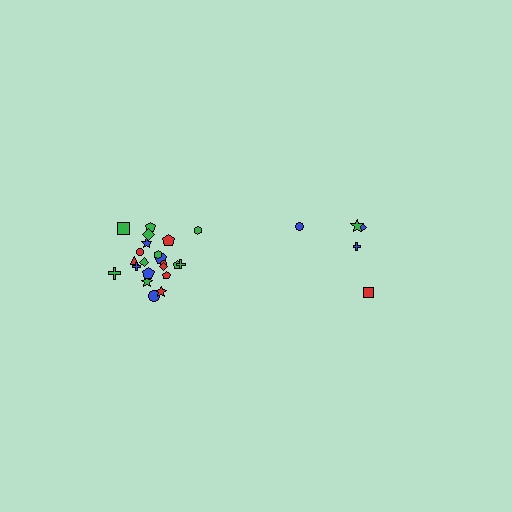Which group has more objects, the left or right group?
The left group.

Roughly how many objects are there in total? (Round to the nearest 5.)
Roughly 25 objects in total.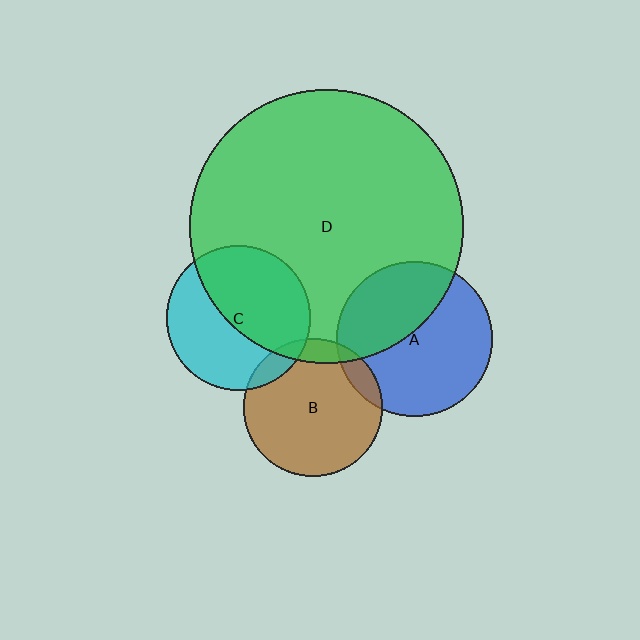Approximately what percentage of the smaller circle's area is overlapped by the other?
Approximately 10%.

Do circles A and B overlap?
Yes.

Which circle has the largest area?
Circle D (green).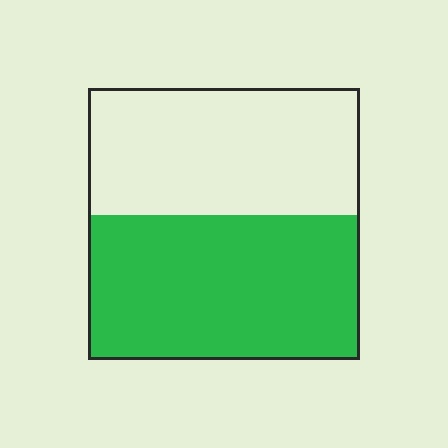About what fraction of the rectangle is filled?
About one half (1/2).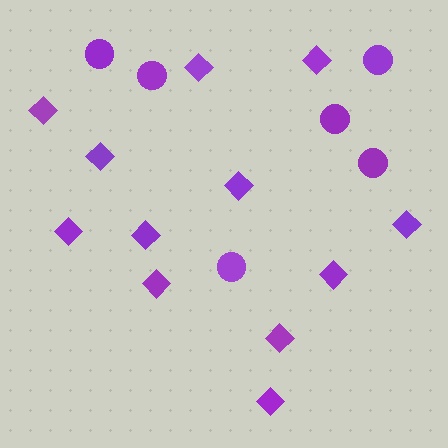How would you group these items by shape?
There are 2 groups: one group of circles (6) and one group of diamonds (12).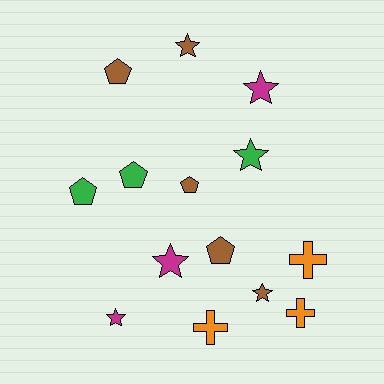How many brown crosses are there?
There are no brown crosses.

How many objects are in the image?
There are 14 objects.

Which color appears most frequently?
Brown, with 5 objects.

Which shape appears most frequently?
Star, with 6 objects.